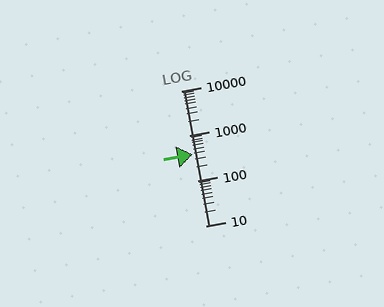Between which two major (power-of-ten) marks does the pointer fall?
The pointer is between 100 and 1000.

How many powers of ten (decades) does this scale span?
The scale spans 3 decades, from 10 to 10000.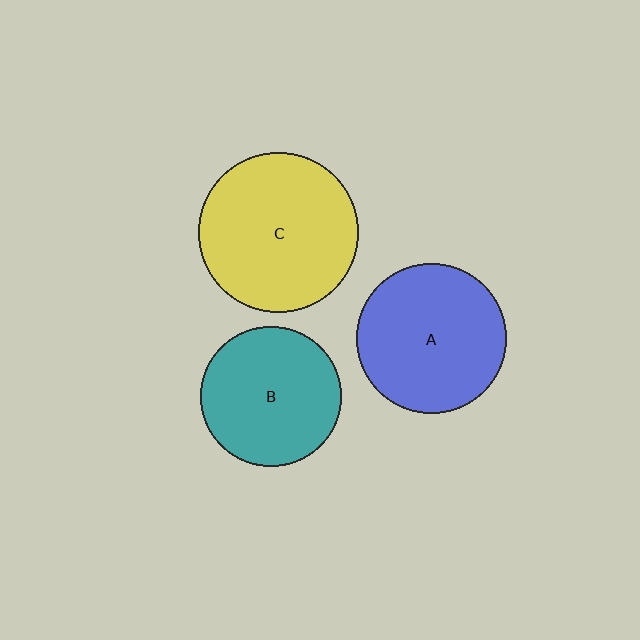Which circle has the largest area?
Circle C (yellow).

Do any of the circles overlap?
No, none of the circles overlap.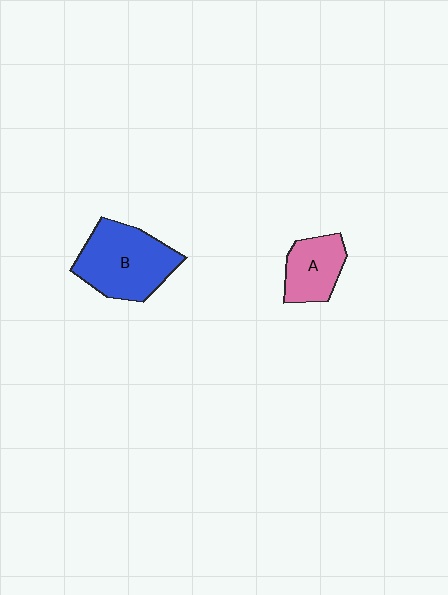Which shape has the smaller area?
Shape A (pink).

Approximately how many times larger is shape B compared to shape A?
Approximately 1.7 times.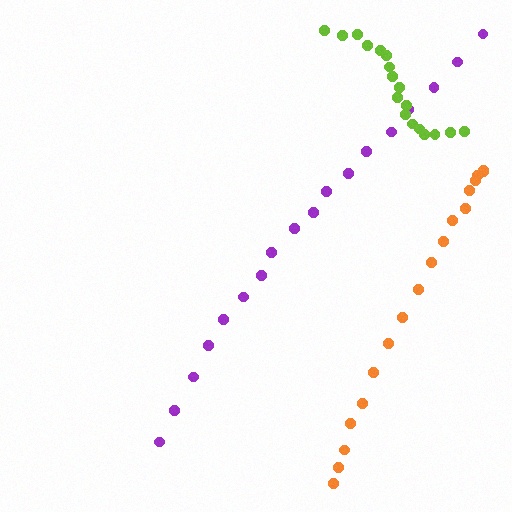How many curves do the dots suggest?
There are 3 distinct paths.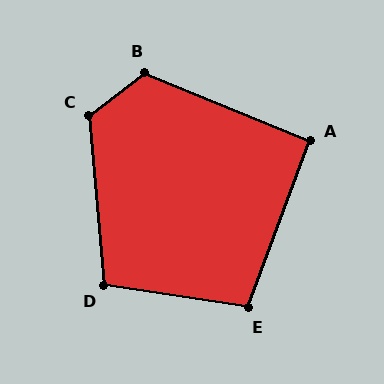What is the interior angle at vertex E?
Approximately 102 degrees (obtuse).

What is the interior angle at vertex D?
Approximately 104 degrees (obtuse).